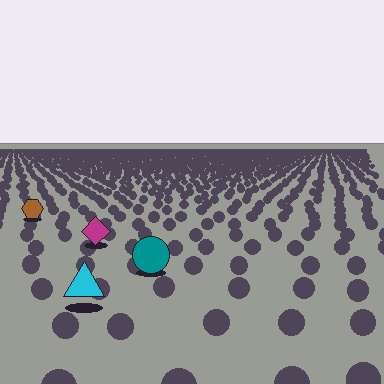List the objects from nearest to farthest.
From nearest to farthest: the cyan triangle, the teal circle, the magenta diamond, the brown hexagon.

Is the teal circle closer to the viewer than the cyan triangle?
No. The cyan triangle is closer — you can tell from the texture gradient: the ground texture is coarser near it.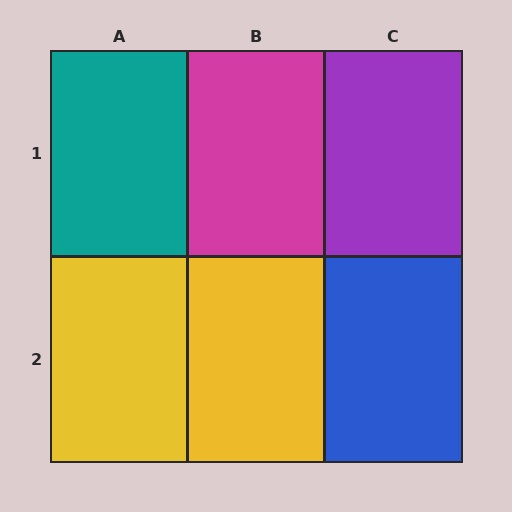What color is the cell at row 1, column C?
Purple.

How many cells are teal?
1 cell is teal.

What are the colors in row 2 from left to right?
Yellow, yellow, blue.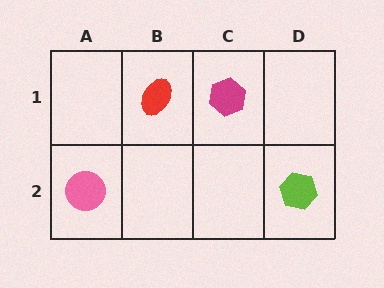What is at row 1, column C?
A magenta hexagon.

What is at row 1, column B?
A red ellipse.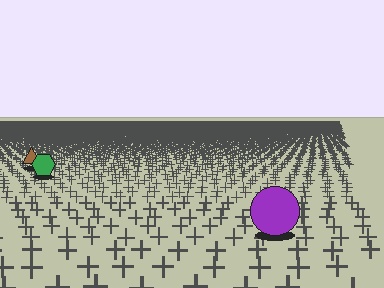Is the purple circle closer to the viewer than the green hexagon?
Yes. The purple circle is closer — you can tell from the texture gradient: the ground texture is coarser near it.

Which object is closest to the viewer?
The purple circle is closest. The texture marks near it are larger and more spread out.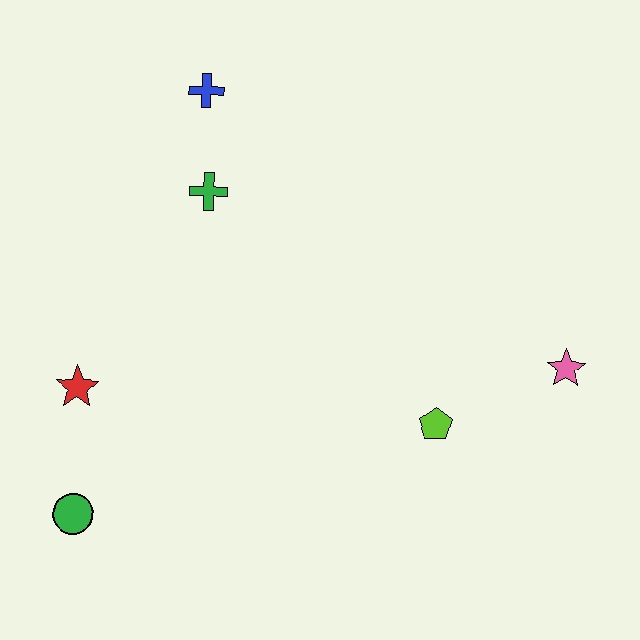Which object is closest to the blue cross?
The green cross is closest to the blue cross.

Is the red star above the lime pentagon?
Yes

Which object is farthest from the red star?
The pink star is farthest from the red star.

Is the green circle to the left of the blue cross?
Yes